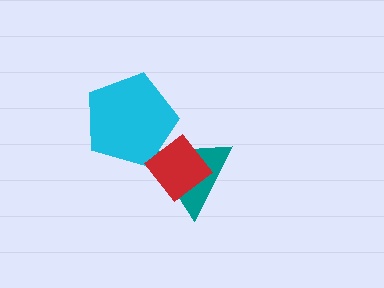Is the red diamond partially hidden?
No, no other shape covers it.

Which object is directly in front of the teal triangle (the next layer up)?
The cyan pentagon is directly in front of the teal triangle.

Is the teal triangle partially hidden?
Yes, it is partially covered by another shape.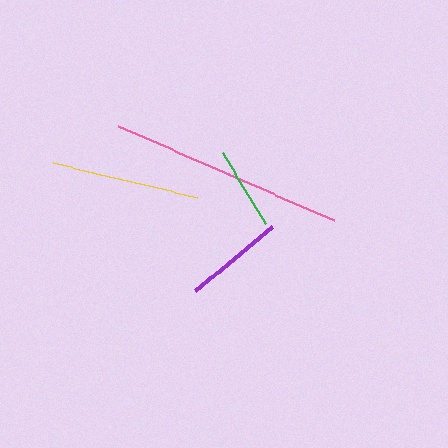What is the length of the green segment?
The green segment is approximately 84 pixels long.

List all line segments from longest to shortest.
From longest to shortest: pink, yellow, purple, green.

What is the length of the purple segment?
The purple segment is approximately 99 pixels long.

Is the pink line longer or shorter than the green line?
The pink line is longer than the green line.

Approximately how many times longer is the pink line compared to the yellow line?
The pink line is approximately 1.6 times the length of the yellow line.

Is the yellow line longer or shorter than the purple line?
The yellow line is longer than the purple line.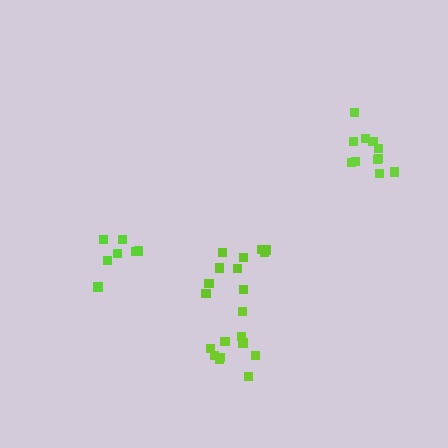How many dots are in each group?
Group 1: 10 dots, Group 2: 11 dots, Group 3: 10 dots, Group 4: 7 dots (38 total).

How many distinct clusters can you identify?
There are 4 distinct clusters.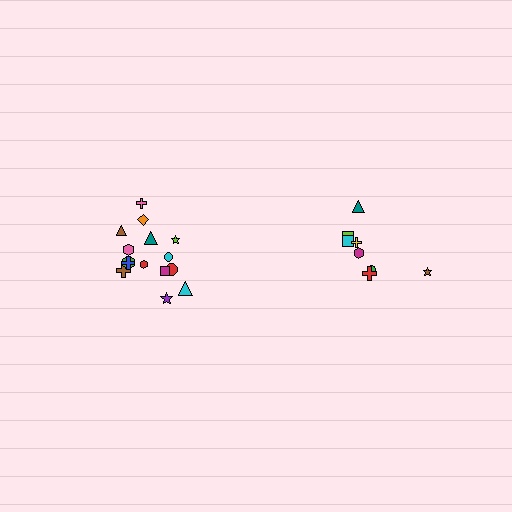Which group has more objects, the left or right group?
The left group.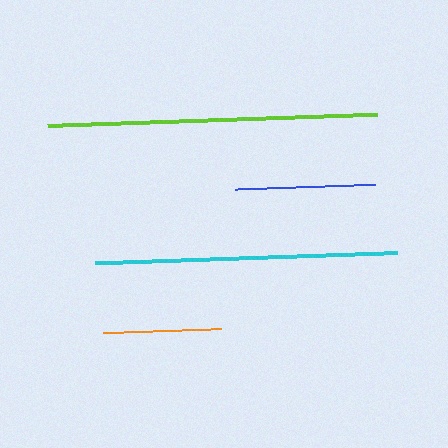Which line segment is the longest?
The lime line is the longest at approximately 329 pixels.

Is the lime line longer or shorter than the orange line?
The lime line is longer than the orange line.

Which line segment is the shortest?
The orange line is the shortest at approximately 118 pixels.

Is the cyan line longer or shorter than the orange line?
The cyan line is longer than the orange line.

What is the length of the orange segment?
The orange segment is approximately 118 pixels long.